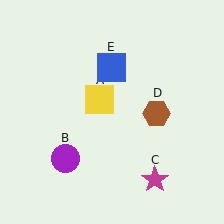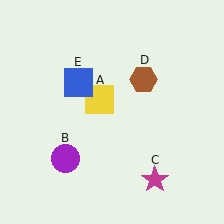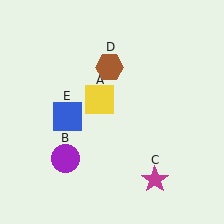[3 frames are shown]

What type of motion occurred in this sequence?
The brown hexagon (object D), blue square (object E) rotated counterclockwise around the center of the scene.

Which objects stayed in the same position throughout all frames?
Yellow square (object A) and purple circle (object B) and magenta star (object C) remained stationary.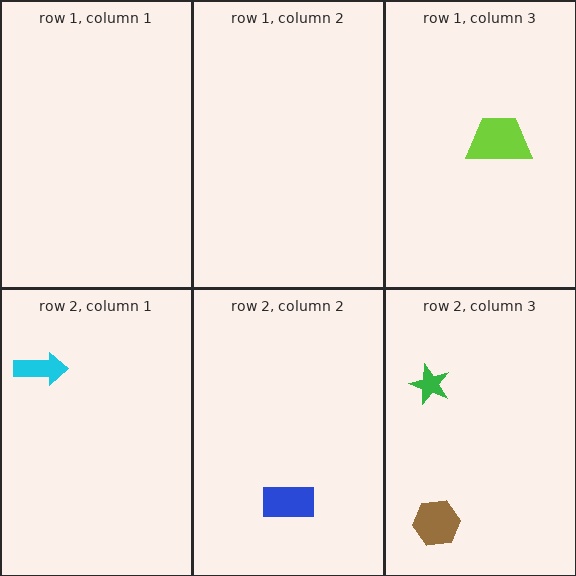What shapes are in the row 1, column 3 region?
The lime trapezoid.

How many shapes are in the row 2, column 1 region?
1.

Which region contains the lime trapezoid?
The row 1, column 3 region.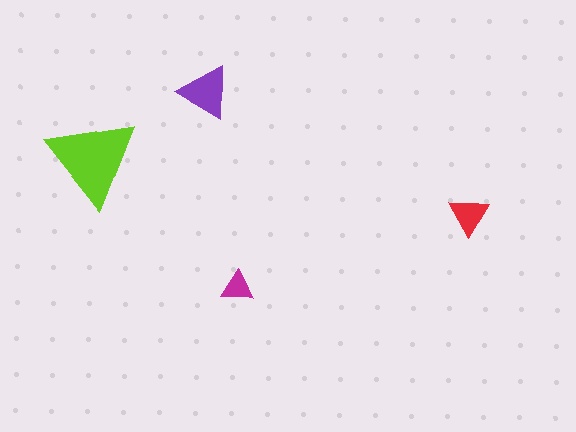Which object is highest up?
The purple triangle is topmost.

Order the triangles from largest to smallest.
the lime one, the purple one, the red one, the magenta one.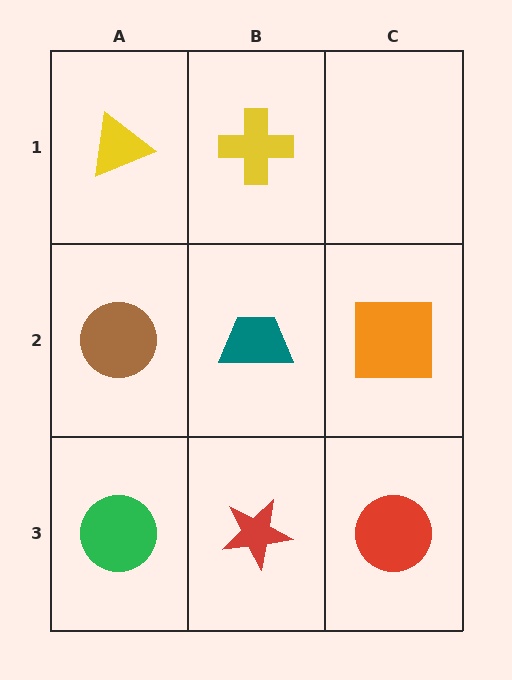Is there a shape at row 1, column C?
No, that cell is empty.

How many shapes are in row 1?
2 shapes.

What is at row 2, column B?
A teal trapezoid.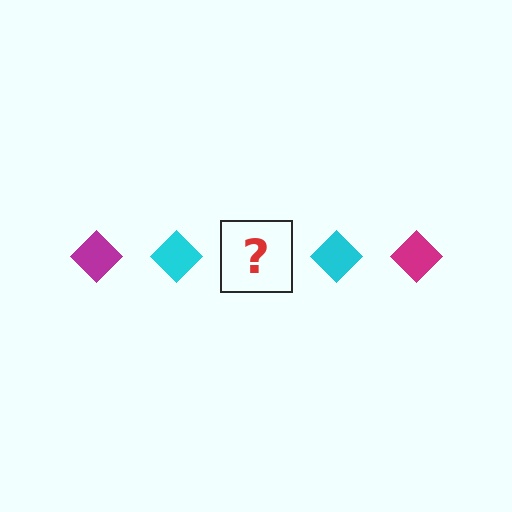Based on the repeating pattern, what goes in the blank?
The blank should be a magenta diamond.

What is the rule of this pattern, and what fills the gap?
The rule is that the pattern cycles through magenta, cyan diamonds. The gap should be filled with a magenta diamond.